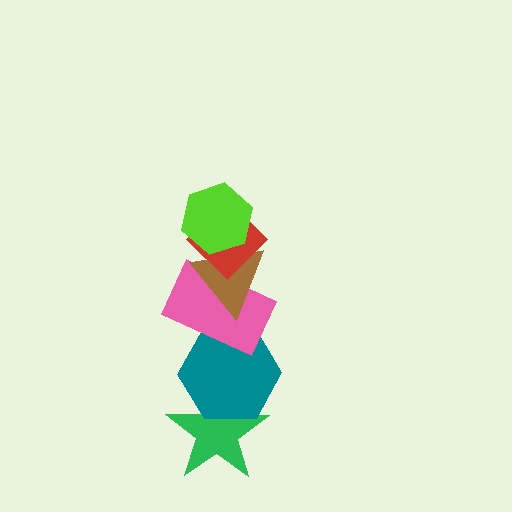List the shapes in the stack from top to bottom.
From top to bottom: the lime hexagon, the red diamond, the brown triangle, the pink rectangle, the teal hexagon, the green star.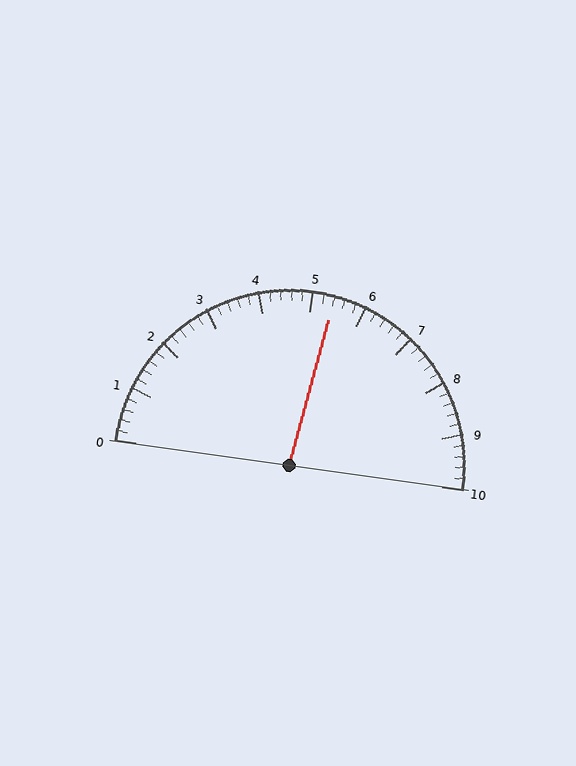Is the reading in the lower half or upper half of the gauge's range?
The reading is in the upper half of the range (0 to 10).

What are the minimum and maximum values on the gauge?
The gauge ranges from 0 to 10.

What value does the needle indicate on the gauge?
The needle indicates approximately 5.4.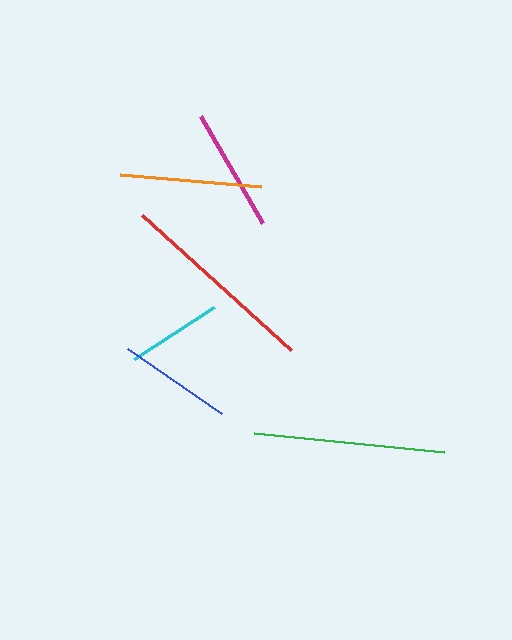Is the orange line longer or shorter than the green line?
The green line is longer than the orange line.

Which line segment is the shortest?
The cyan line is the shortest at approximately 96 pixels.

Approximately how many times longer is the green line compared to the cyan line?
The green line is approximately 2.0 times the length of the cyan line.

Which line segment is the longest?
The red line is the longest at approximately 201 pixels.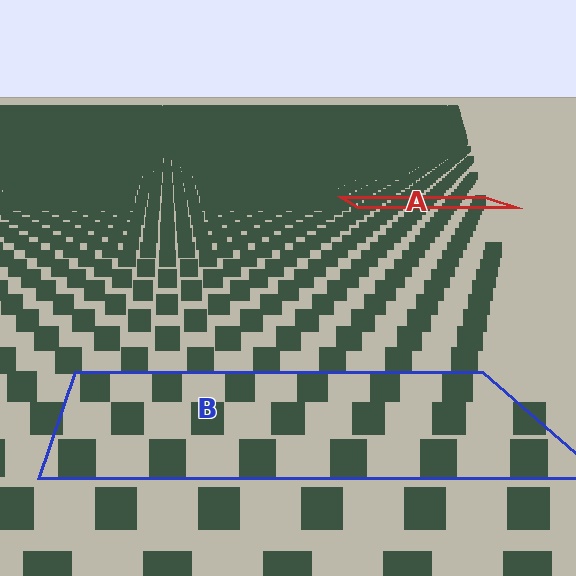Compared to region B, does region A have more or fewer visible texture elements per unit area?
Region A has more texture elements per unit area — they are packed more densely because it is farther away.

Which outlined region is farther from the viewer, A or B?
Region A is farther from the viewer — the texture elements inside it appear smaller and more densely packed.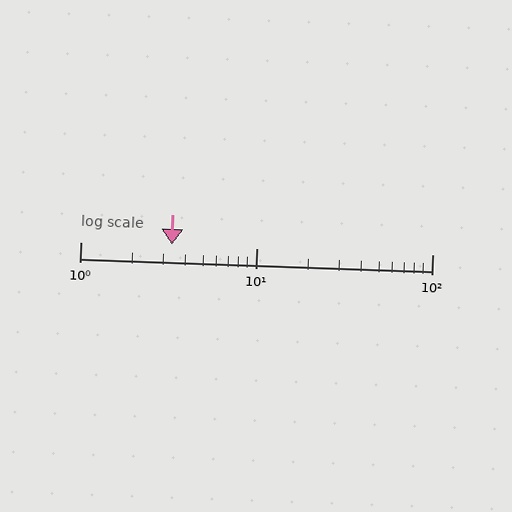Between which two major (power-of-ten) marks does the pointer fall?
The pointer is between 1 and 10.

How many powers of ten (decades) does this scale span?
The scale spans 2 decades, from 1 to 100.